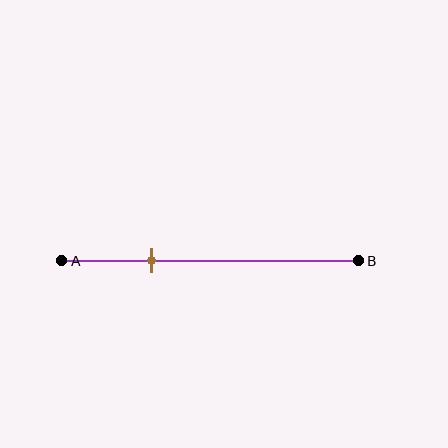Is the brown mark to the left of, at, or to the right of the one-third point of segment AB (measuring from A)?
The brown mark is to the left of the one-third point of segment AB.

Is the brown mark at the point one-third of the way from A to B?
No, the mark is at about 30% from A, not at the 33% one-third point.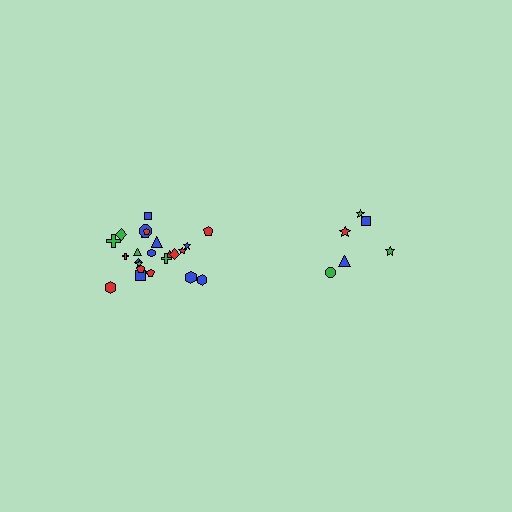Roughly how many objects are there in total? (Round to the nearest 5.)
Roughly 30 objects in total.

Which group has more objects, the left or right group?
The left group.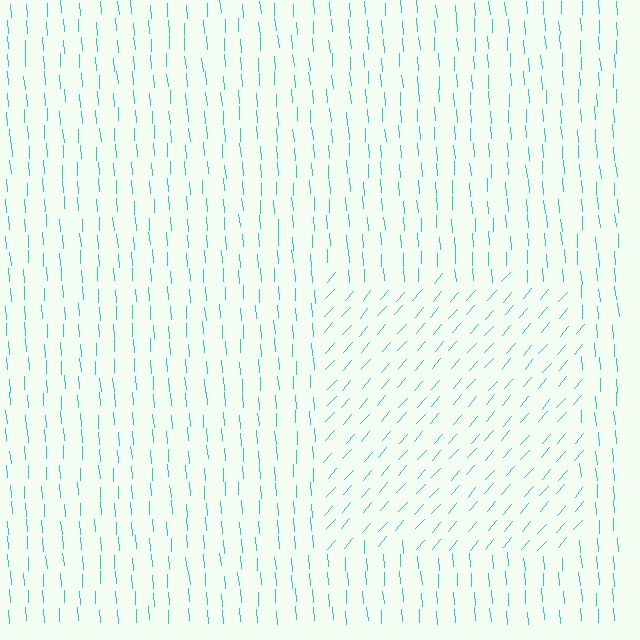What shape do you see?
I see a rectangle.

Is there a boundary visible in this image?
Yes, there is a texture boundary formed by a change in line orientation.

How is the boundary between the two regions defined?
The boundary is defined purely by a change in line orientation (approximately 45 degrees difference). All lines are the same color and thickness.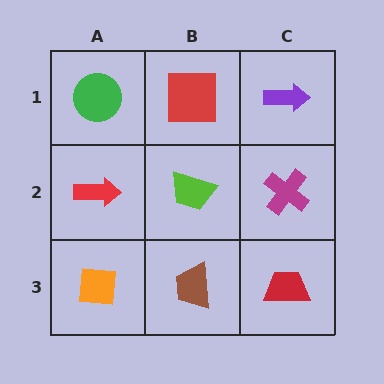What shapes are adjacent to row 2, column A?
A green circle (row 1, column A), an orange square (row 3, column A), a lime trapezoid (row 2, column B).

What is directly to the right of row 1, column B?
A purple arrow.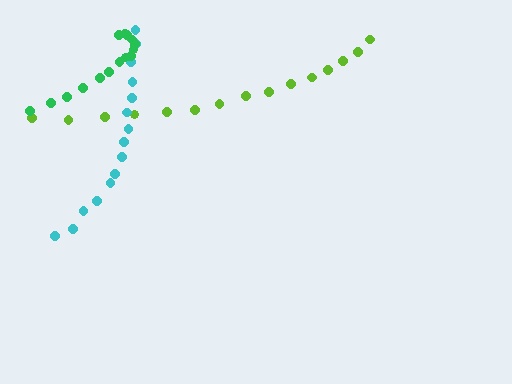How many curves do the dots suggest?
There are 3 distinct paths.